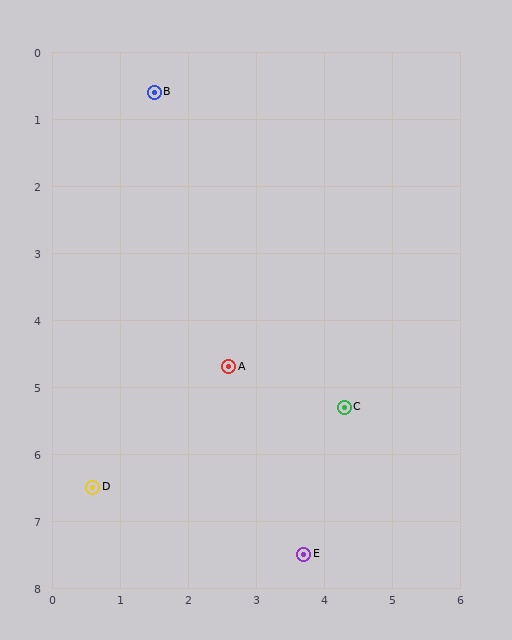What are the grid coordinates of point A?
Point A is at approximately (2.6, 4.7).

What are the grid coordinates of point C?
Point C is at approximately (4.3, 5.3).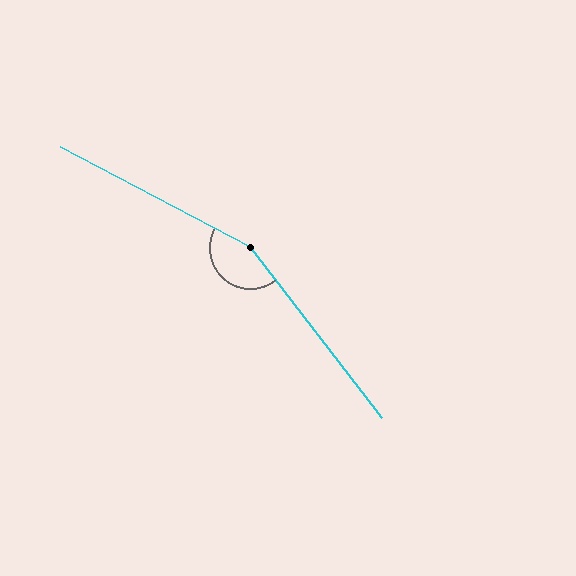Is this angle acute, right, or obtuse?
It is obtuse.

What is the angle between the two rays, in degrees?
Approximately 155 degrees.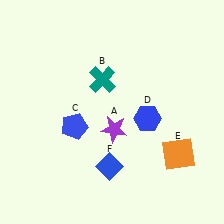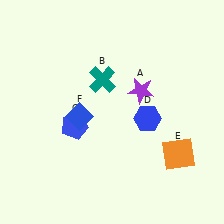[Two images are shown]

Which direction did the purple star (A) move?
The purple star (A) moved up.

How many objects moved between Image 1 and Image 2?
2 objects moved between the two images.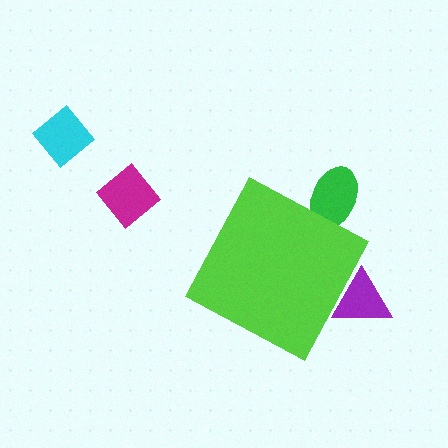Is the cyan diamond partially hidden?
No, the cyan diamond is fully visible.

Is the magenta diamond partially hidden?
No, the magenta diamond is fully visible.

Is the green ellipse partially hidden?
Yes, the green ellipse is partially hidden behind the lime diamond.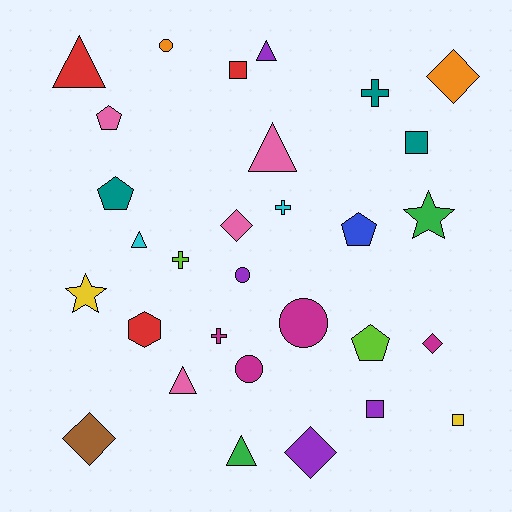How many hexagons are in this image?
There is 1 hexagon.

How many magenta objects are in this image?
There are 4 magenta objects.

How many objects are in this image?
There are 30 objects.